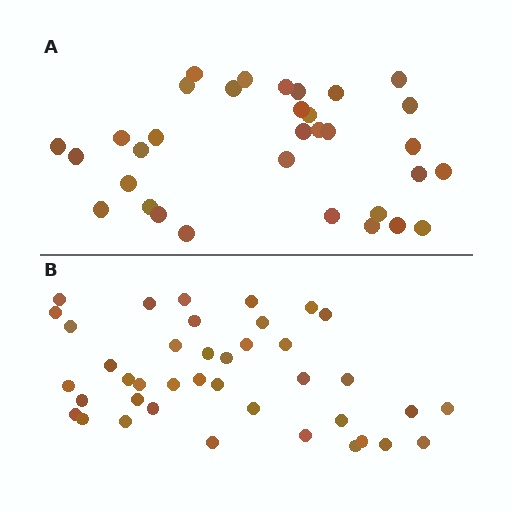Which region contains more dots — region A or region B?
Region B (the bottom region) has more dots.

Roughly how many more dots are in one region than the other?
Region B has roughly 8 or so more dots than region A.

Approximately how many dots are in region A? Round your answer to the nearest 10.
About 30 dots. (The exact count is 33, which rounds to 30.)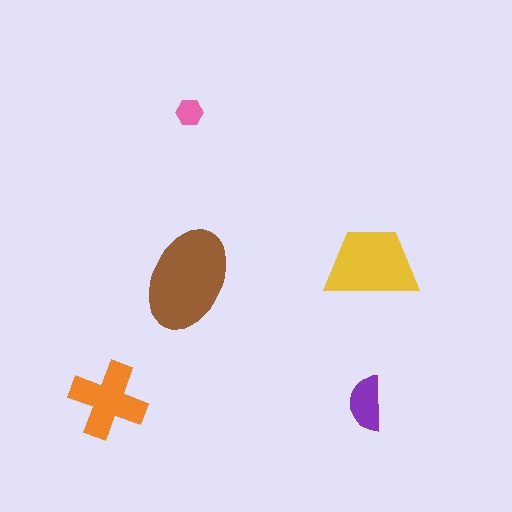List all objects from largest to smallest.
The brown ellipse, the yellow trapezoid, the orange cross, the purple semicircle, the pink hexagon.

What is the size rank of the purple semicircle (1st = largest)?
4th.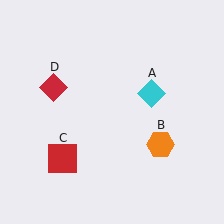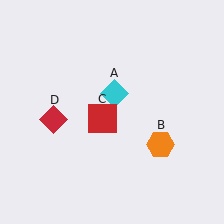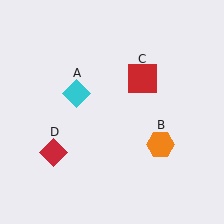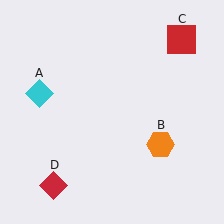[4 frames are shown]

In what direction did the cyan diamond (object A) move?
The cyan diamond (object A) moved left.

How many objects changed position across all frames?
3 objects changed position: cyan diamond (object A), red square (object C), red diamond (object D).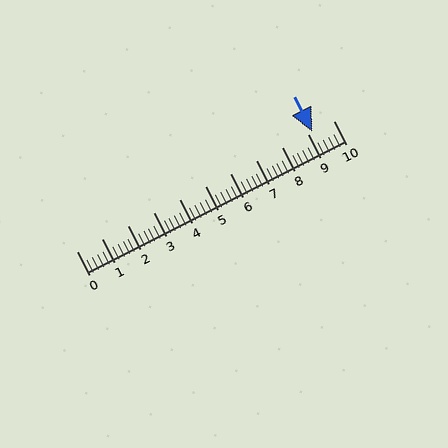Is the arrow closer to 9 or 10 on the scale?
The arrow is closer to 9.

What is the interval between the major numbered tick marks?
The major tick marks are spaced 1 units apart.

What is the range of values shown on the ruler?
The ruler shows values from 0 to 10.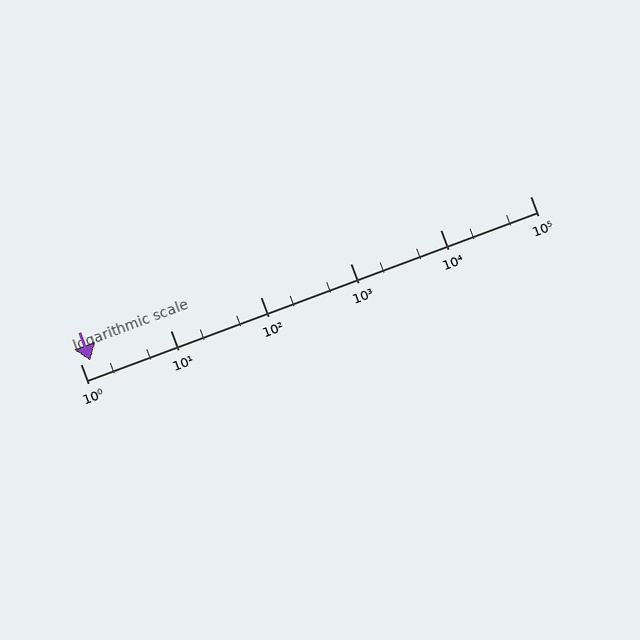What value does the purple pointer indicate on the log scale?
The pointer indicates approximately 1.3.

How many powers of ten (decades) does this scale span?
The scale spans 5 decades, from 1 to 100000.